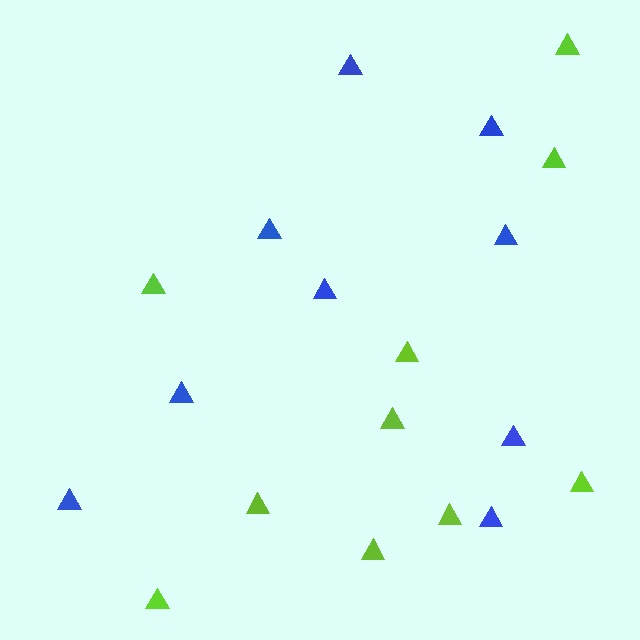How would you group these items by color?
There are 2 groups: one group of blue triangles (9) and one group of lime triangles (10).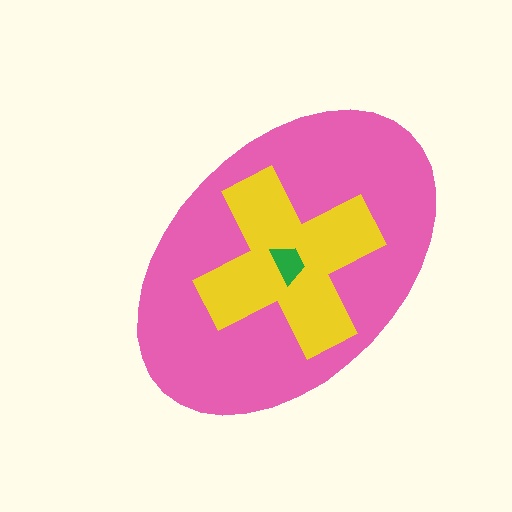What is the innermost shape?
The green trapezoid.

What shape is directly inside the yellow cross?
The green trapezoid.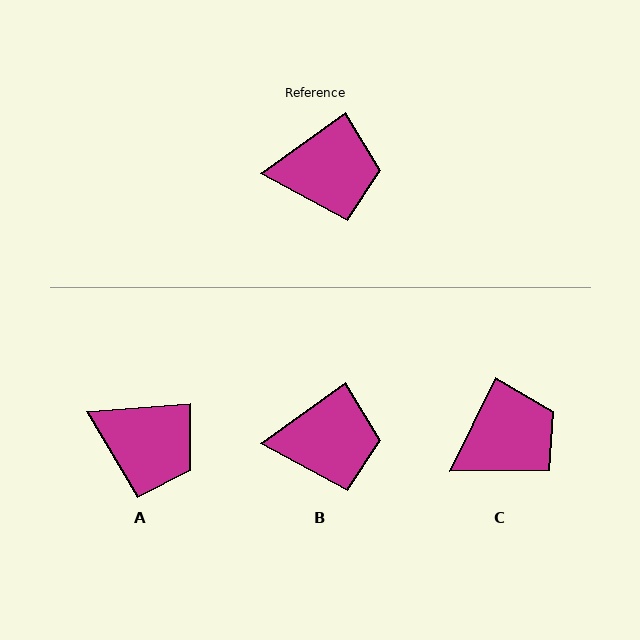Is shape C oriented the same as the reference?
No, it is off by about 29 degrees.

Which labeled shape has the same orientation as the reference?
B.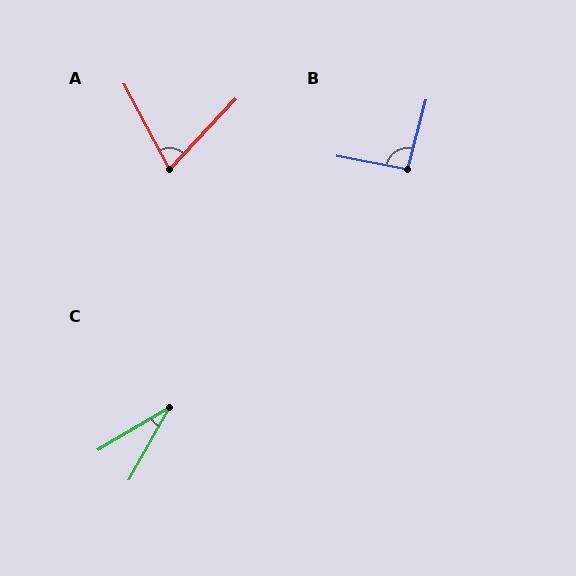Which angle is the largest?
B, at approximately 94 degrees.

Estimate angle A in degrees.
Approximately 71 degrees.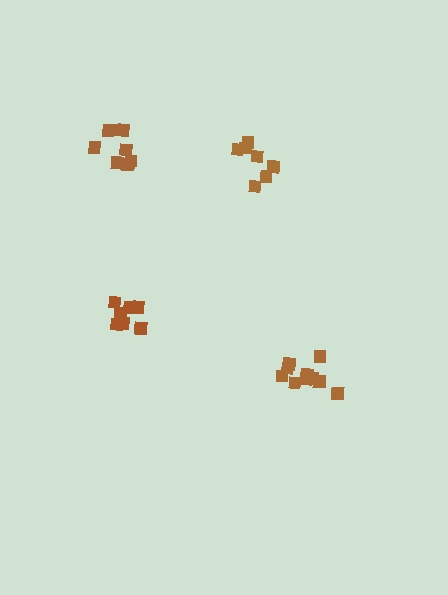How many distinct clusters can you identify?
There are 4 distinct clusters.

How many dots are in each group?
Group 1: 7 dots, Group 2: 7 dots, Group 3: 10 dots, Group 4: 8 dots (32 total).